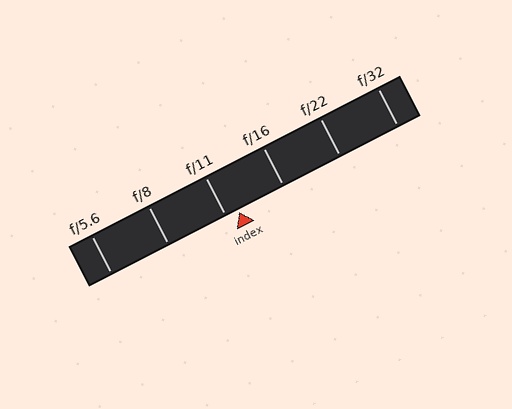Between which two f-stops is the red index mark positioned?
The index mark is between f/11 and f/16.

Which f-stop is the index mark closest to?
The index mark is closest to f/11.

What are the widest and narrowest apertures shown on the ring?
The widest aperture shown is f/5.6 and the narrowest is f/32.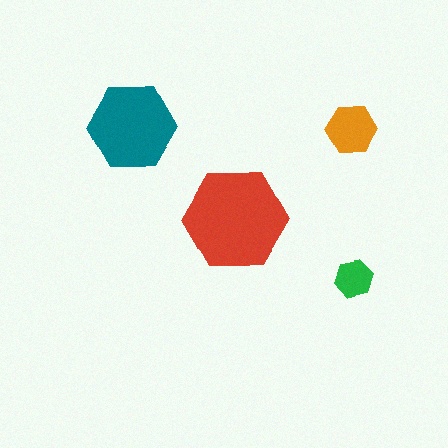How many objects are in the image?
There are 4 objects in the image.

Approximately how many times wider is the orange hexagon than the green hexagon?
About 1.5 times wider.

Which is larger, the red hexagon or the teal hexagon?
The red one.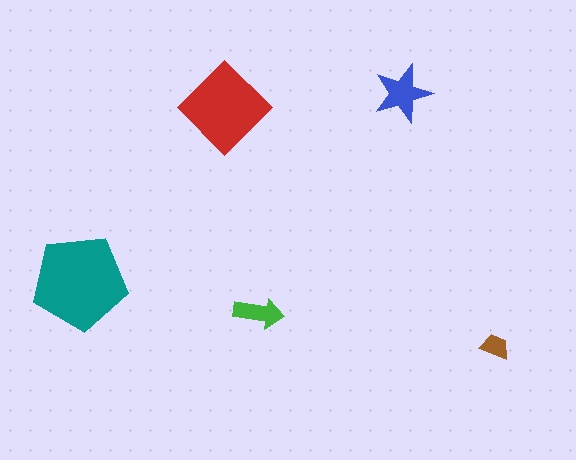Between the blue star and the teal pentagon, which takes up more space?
The teal pentagon.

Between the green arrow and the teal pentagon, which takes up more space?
The teal pentagon.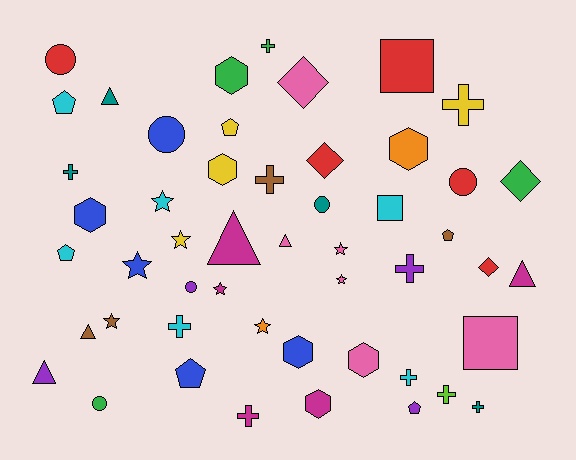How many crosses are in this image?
There are 10 crosses.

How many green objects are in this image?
There are 4 green objects.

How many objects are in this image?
There are 50 objects.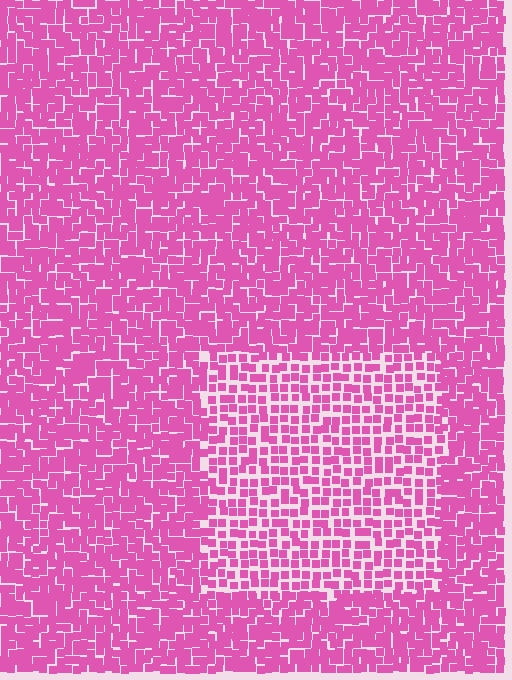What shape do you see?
I see a rectangle.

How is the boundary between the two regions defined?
The boundary is defined by a change in element density (approximately 1.7x ratio). All elements are the same color, size, and shape.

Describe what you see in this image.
The image contains small pink elements arranged at two different densities. A rectangle-shaped region is visible where the elements are less densely packed than the surrounding area.